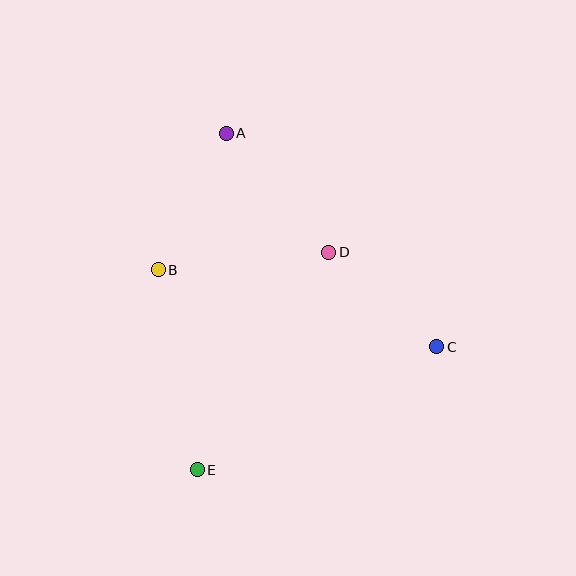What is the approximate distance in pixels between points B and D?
The distance between B and D is approximately 171 pixels.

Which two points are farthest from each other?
Points A and E are farthest from each other.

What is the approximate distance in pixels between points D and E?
The distance between D and E is approximately 254 pixels.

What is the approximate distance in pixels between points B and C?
The distance between B and C is approximately 289 pixels.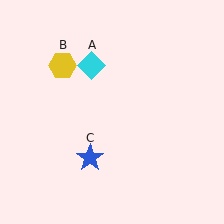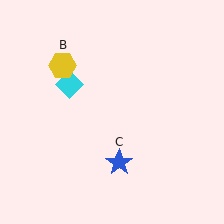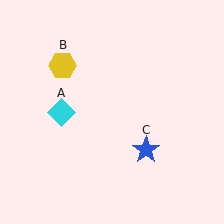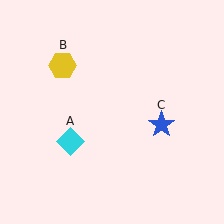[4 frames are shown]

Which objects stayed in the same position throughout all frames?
Yellow hexagon (object B) remained stationary.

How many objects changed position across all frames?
2 objects changed position: cyan diamond (object A), blue star (object C).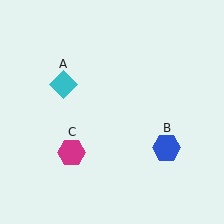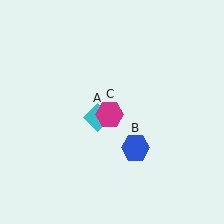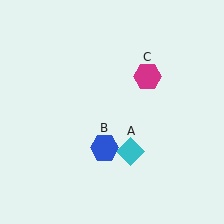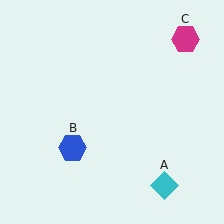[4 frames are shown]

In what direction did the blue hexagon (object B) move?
The blue hexagon (object B) moved left.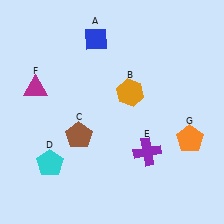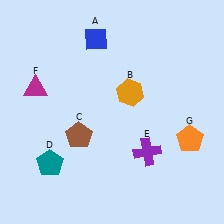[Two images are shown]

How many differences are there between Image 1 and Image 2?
There is 1 difference between the two images.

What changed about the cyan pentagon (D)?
In Image 1, D is cyan. In Image 2, it changed to teal.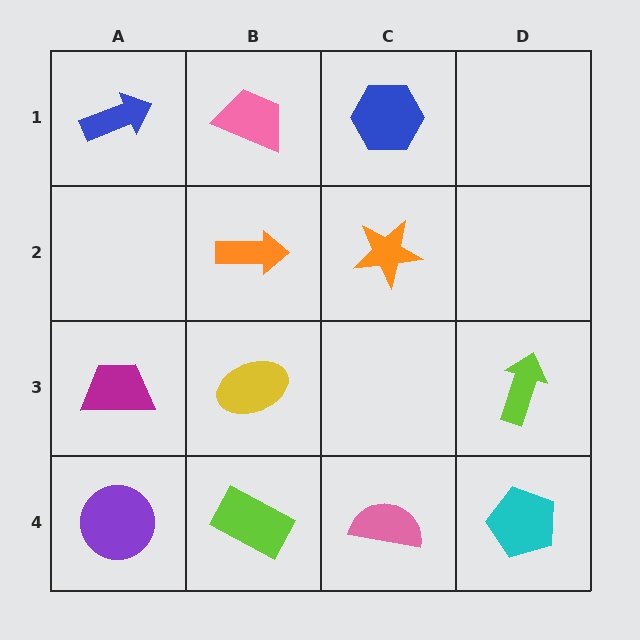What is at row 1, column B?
A pink trapezoid.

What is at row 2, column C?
An orange star.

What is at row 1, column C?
A blue hexagon.